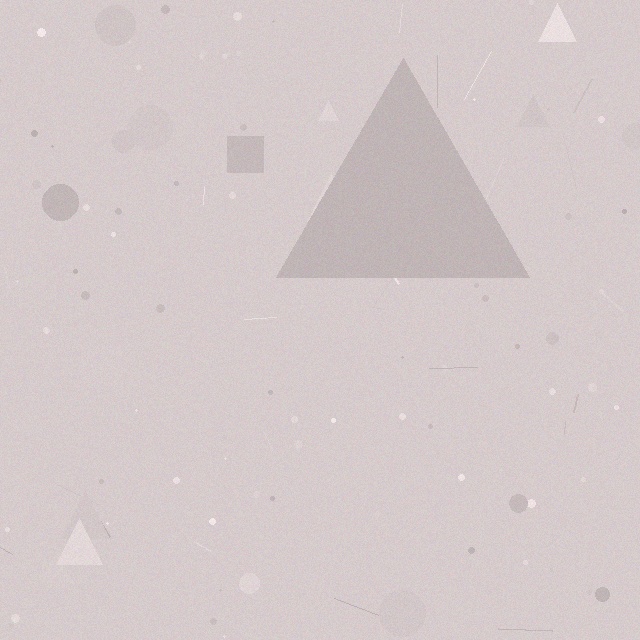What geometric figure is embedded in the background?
A triangle is embedded in the background.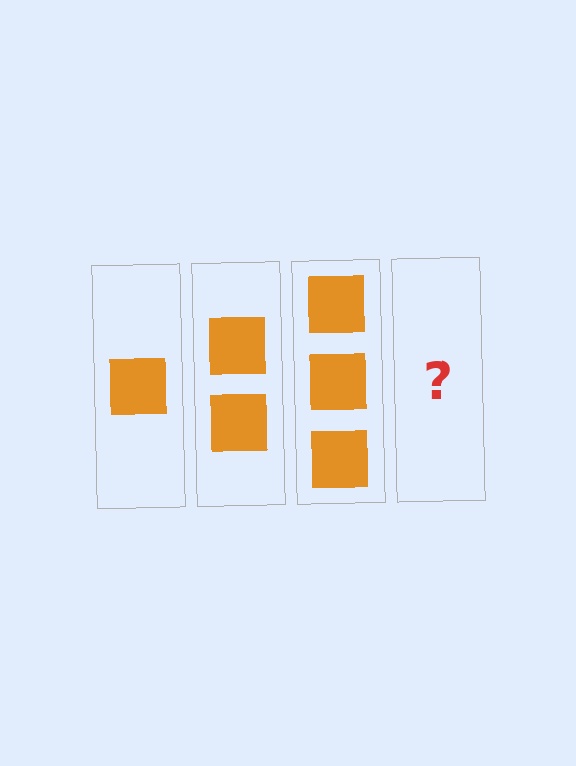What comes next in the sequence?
The next element should be 4 squares.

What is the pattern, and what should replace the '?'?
The pattern is that each step adds one more square. The '?' should be 4 squares.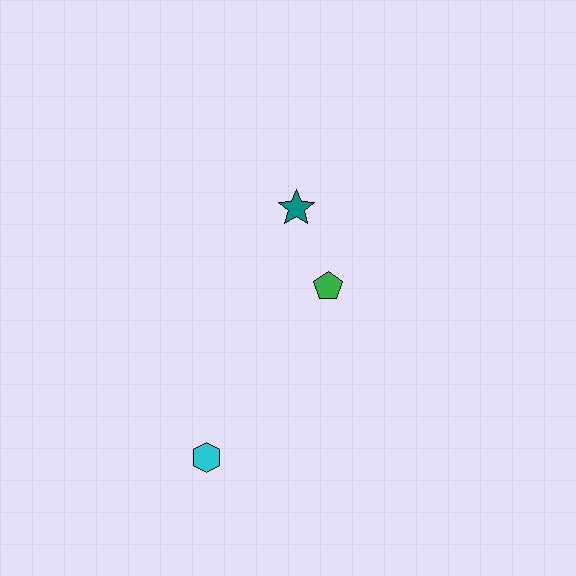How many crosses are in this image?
There are no crosses.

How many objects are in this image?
There are 3 objects.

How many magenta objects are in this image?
There are no magenta objects.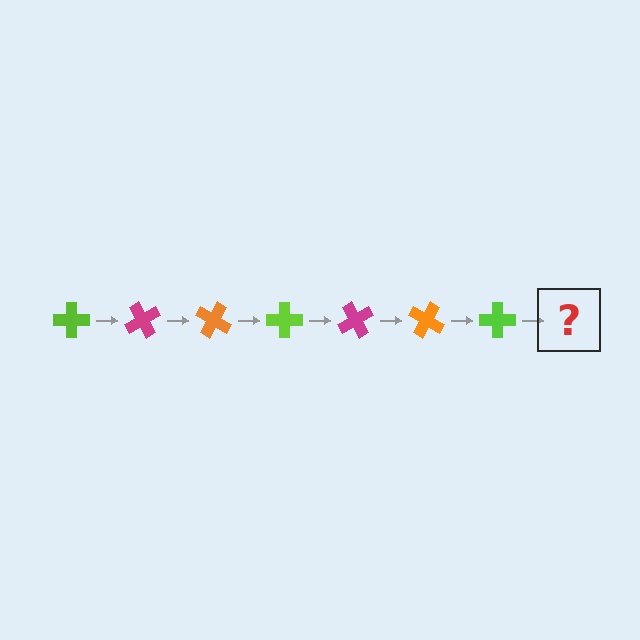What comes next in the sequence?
The next element should be a magenta cross, rotated 420 degrees from the start.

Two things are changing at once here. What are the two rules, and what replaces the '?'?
The two rules are that it rotates 60 degrees each step and the color cycles through lime, magenta, and orange. The '?' should be a magenta cross, rotated 420 degrees from the start.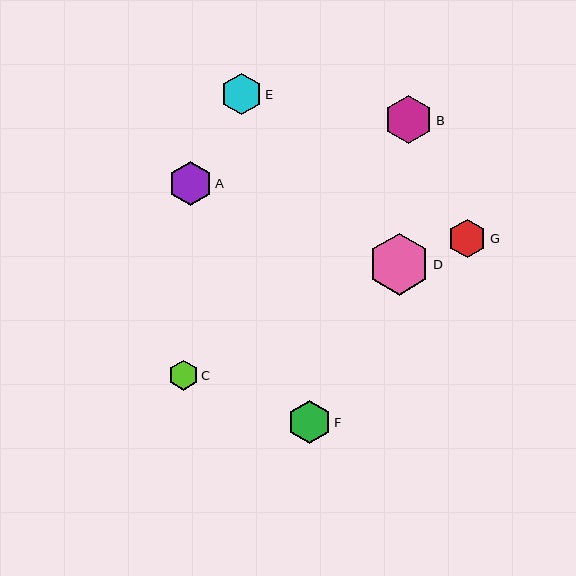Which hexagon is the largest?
Hexagon D is the largest with a size of approximately 62 pixels.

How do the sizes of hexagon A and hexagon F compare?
Hexagon A and hexagon F are approximately the same size.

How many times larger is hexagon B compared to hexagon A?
Hexagon B is approximately 1.1 times the size of hexagon A.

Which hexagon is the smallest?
Hexagon C is the smallest with a size of approximately 30 pixels.